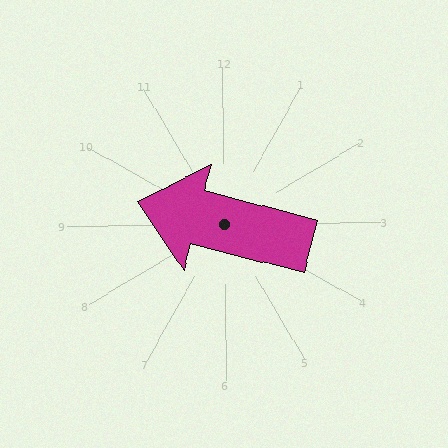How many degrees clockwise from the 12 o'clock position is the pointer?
Approximately 285 degrees.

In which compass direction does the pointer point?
West.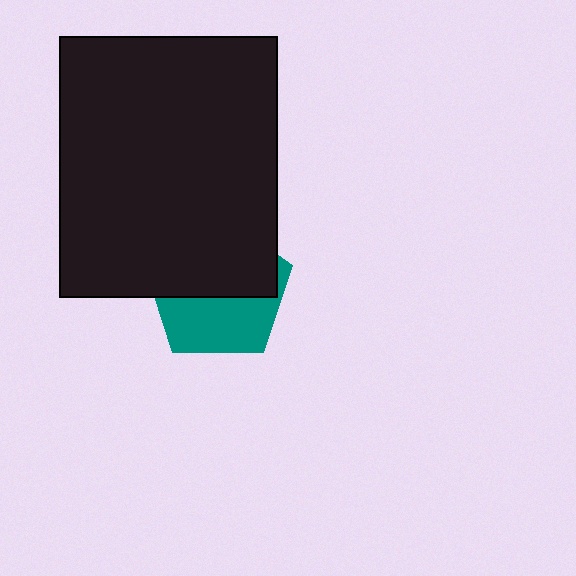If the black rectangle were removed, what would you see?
You would see the complete teal pentagon.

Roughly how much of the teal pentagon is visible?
A small part of it is visible (roughly 45%).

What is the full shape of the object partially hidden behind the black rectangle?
The partially hidden object is a teal pentagon.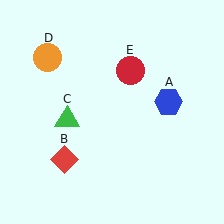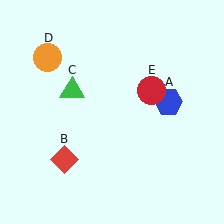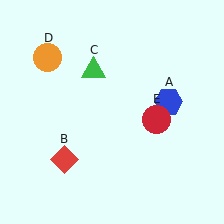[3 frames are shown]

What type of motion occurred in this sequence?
The green triangle (object C), red circle (object E) rotated clockwise around the center of the scene.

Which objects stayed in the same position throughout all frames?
Blue hexagon (object A) and red diamond (object B) and orange circle (object D) remained stationary.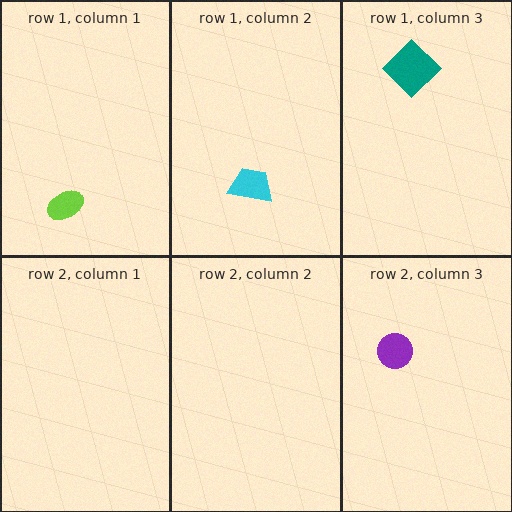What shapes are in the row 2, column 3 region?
The purple circle.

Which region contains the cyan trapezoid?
The row 1, column 2 region.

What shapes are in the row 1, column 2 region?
The cyan trapezoid.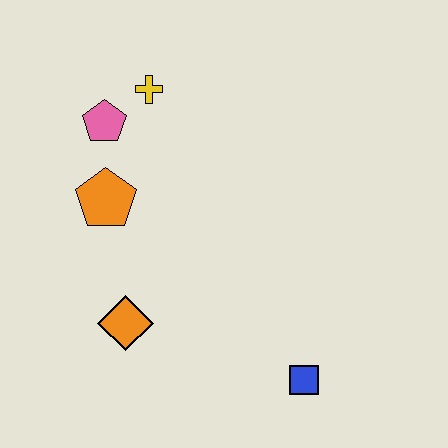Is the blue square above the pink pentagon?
No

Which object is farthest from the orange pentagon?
The blue square is farthest from the orange pentagon.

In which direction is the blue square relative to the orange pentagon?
The blue square is to the right of the orange pentagon.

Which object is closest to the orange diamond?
The orange pentagon is closest to the orange diamond.